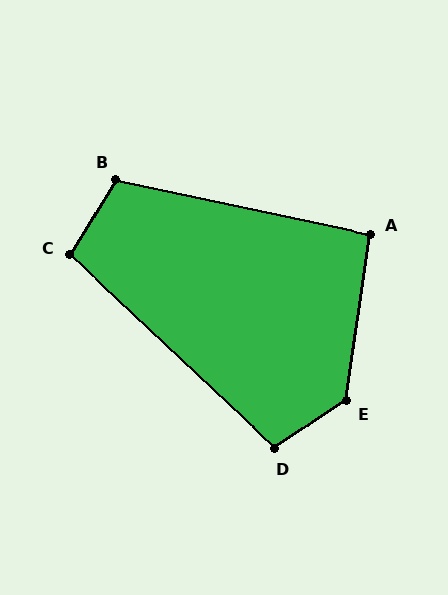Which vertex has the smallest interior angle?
A, at approximately 94 degrees.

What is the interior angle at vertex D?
Approximately 102 degrees (obtuse).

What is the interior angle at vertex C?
Approximately 102 degrees (obtuse).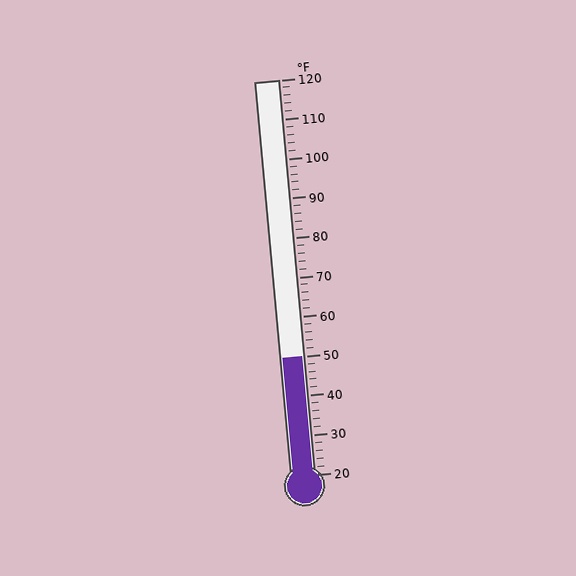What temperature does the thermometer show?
The thermometer shows approximately 50°F.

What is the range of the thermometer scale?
The thermometer scale ranges from 20°F to 120°F.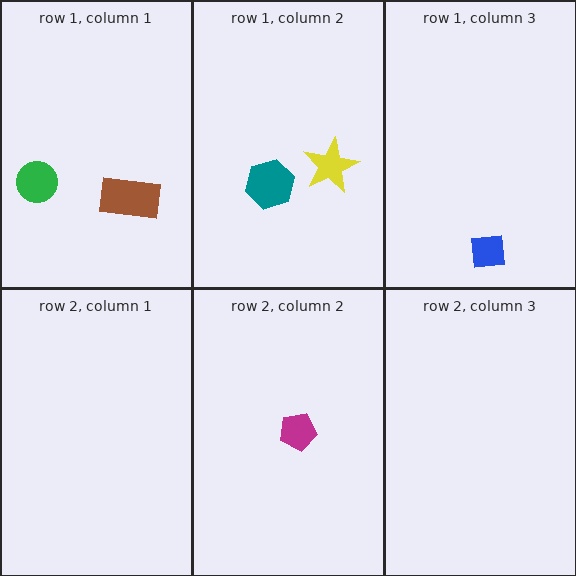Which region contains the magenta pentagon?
The row 2, column 2 region.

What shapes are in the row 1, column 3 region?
The blue square.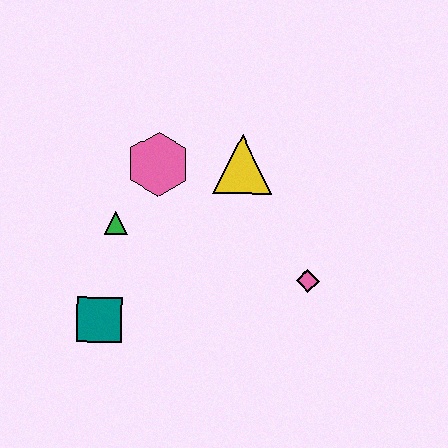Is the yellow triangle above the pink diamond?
Yes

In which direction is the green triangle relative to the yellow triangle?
The green triangle is to the left of the yellow triangle.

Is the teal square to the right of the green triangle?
No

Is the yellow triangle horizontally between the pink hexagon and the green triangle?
No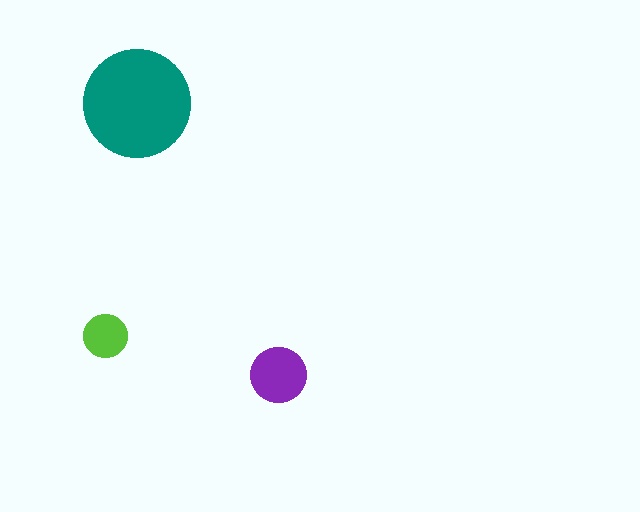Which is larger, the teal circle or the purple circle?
The teal one.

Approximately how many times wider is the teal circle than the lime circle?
About 2.5 times wider.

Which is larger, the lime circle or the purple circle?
The purple one.